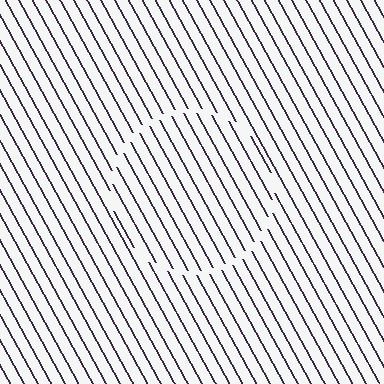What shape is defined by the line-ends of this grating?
An illusory circle. The interior of the shape contains the same grating, shifted by half a period — the contour is defined by the phase discontinuity where line-ends from the inner and outer gratings abut.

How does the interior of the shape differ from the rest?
The interior of the shape contains the same grating, shifted by half a period — the contour is defined by the phase discontinuity where line-ends from the inner and outer gratings abut.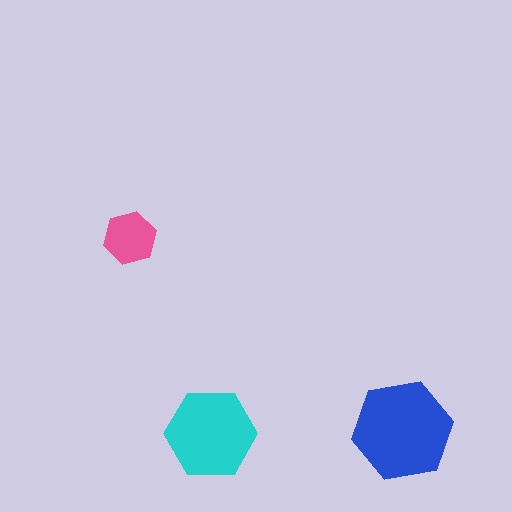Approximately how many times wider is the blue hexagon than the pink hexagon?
About 2 times wider.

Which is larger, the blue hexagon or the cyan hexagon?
The blue one.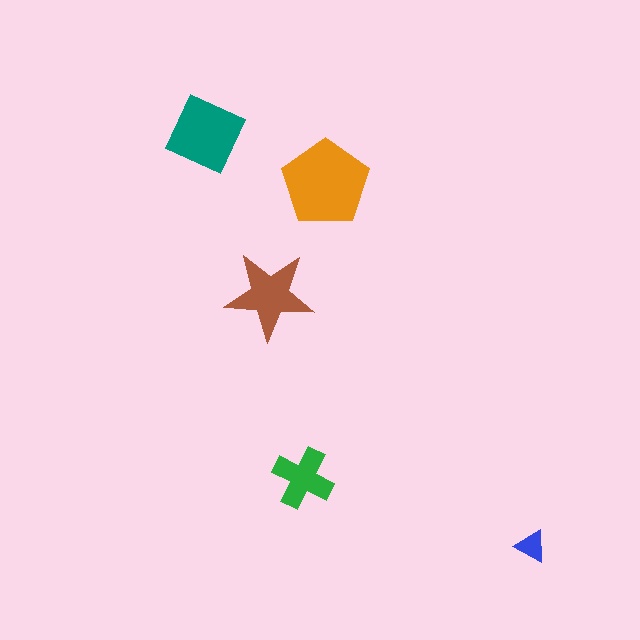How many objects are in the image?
There are 5 objects in the image.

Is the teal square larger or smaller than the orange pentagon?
Smaller.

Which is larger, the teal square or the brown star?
The teal square.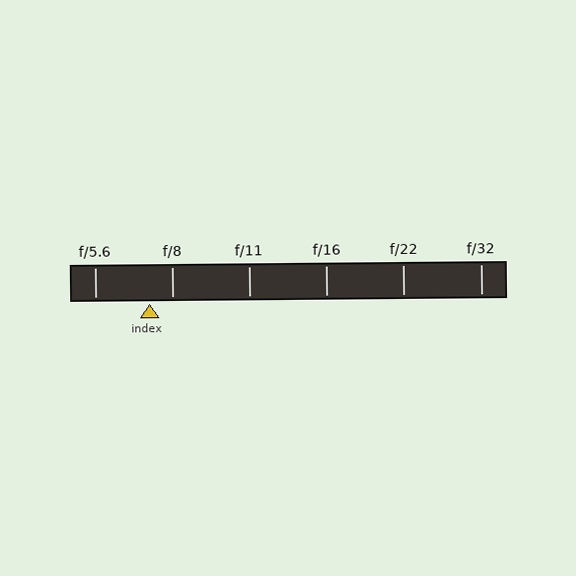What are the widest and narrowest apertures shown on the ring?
The widest aperture shown is f/5.6 and the narrowest is f/32.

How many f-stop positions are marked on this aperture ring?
There are 6 f-stop positions marked.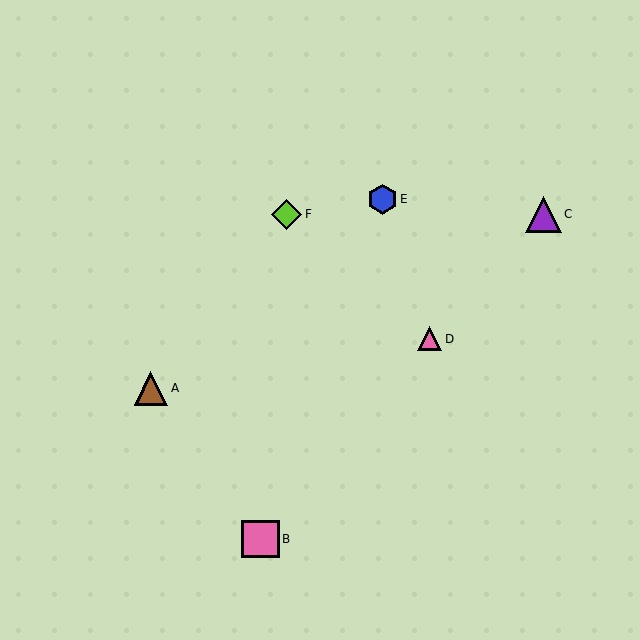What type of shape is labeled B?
Shape B is a pink square.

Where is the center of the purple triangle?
The center of the purple triangle is at (543, 214).